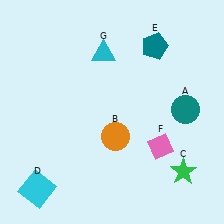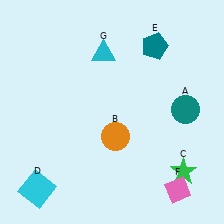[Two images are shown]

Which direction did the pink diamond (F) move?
The pink diamond (F) moved down.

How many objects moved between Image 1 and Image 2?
1 object moved between the two images.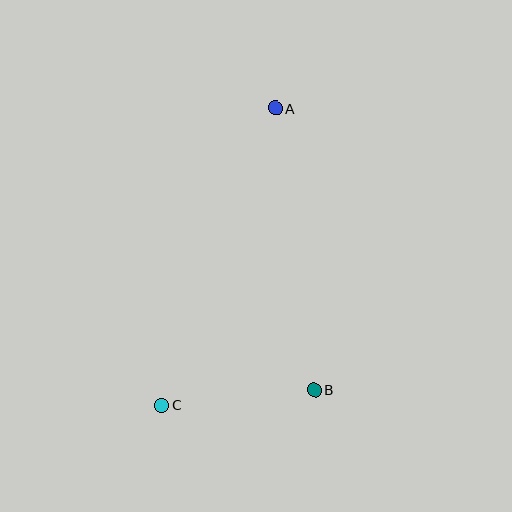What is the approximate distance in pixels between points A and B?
The distance between A and B is approximately 285 pixels.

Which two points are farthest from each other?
Points A and C are farthest from each other.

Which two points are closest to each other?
Points B and C are closest to each other.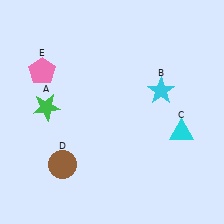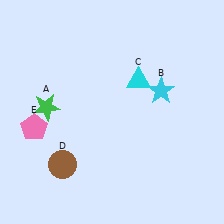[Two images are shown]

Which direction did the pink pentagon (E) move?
The pink pentagon (E) moved down.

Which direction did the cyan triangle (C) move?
The cyan triangle (C) moved up.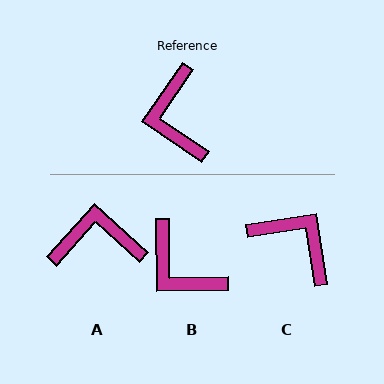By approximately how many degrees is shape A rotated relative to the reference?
Approximately 98 degrees clockwise.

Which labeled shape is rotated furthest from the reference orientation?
C, about 137 degrees away.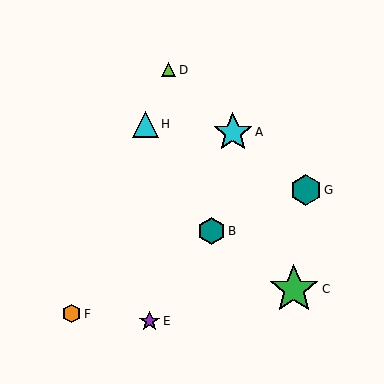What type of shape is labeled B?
Shape B is a teal hexagon.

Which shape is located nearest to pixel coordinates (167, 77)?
The lime triangle (labeled D) at (168, 70) is nearest to that location.